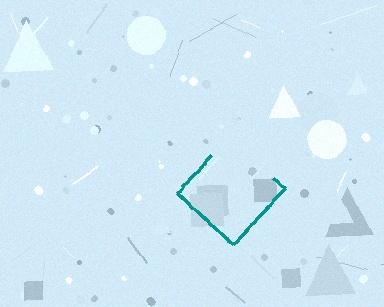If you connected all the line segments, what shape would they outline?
They would outline a diamond.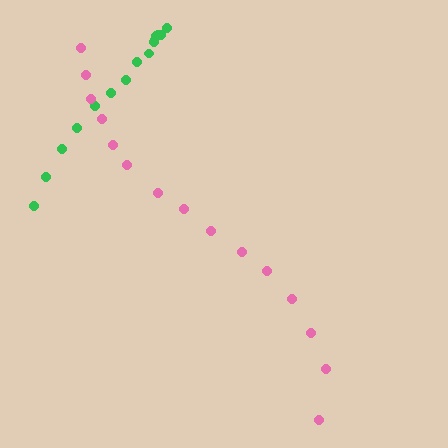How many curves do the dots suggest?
There are 2 distinct paths.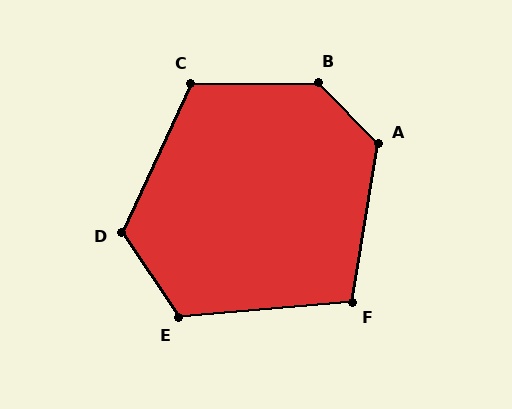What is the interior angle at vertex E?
Approximately 119 degrees (obtuse).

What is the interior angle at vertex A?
Approximately 126 degrees (obtuse).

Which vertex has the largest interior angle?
B, at approximately 134 degrees.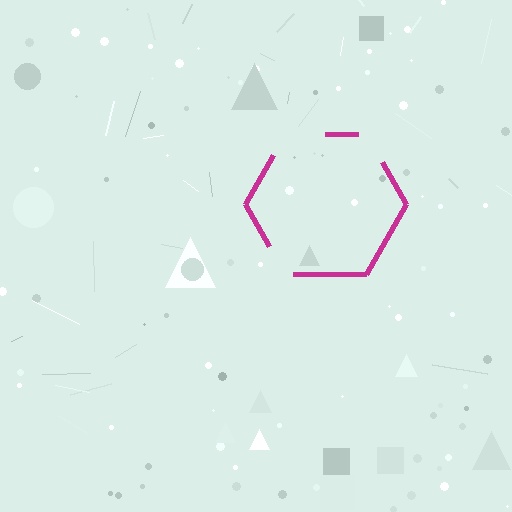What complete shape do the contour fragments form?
The contour fragments form a hexagon.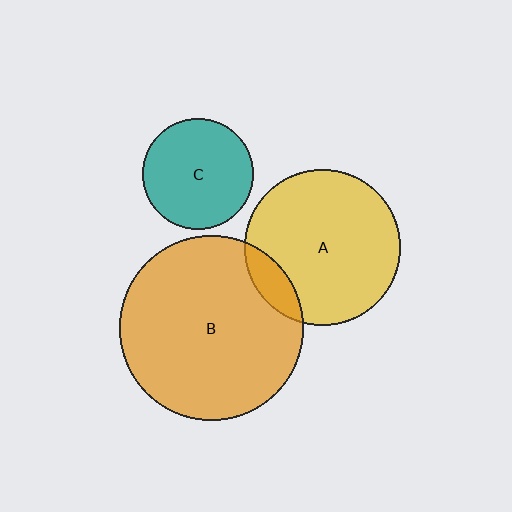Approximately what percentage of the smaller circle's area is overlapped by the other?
Approximately 10%.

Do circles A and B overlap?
Yes.